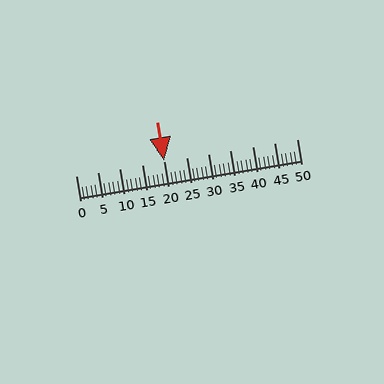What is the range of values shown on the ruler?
The ruler shows values from 0 to 50.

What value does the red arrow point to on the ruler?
The red arrow points to approximately 20.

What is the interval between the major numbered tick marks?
The major tick marks are spaced 5 units apart.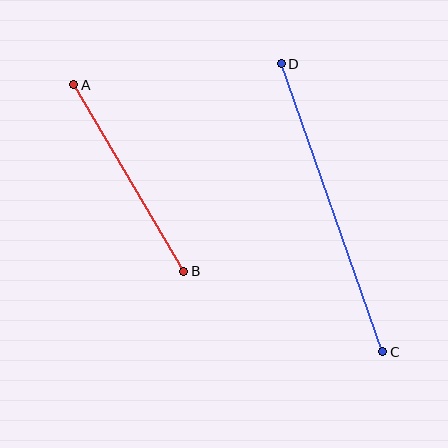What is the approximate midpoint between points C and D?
The midpoint is at approximately (332, 208) pixels.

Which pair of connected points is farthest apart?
Points C and D are farthest apart.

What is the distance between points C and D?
The distance is approximately 305 pixels.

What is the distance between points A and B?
The distance is approximately 217 pixels.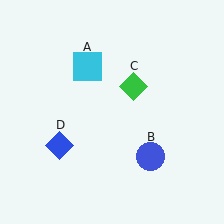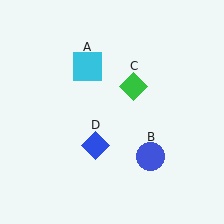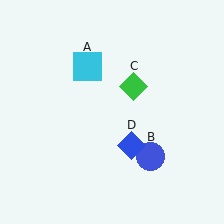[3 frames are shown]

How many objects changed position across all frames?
1 object changed position: blue diamond (object D).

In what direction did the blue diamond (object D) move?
The blue diamond (object D) moved right.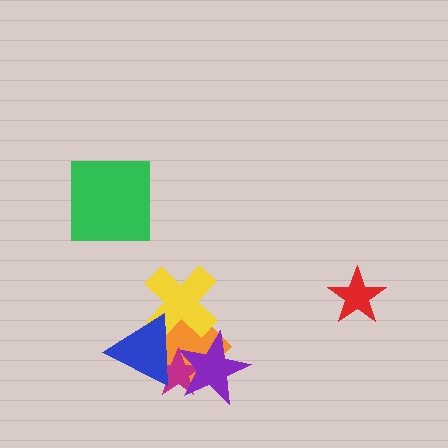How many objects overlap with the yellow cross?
2 objects overlap with the yellow cross.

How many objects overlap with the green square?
0 objects overlap with the green square.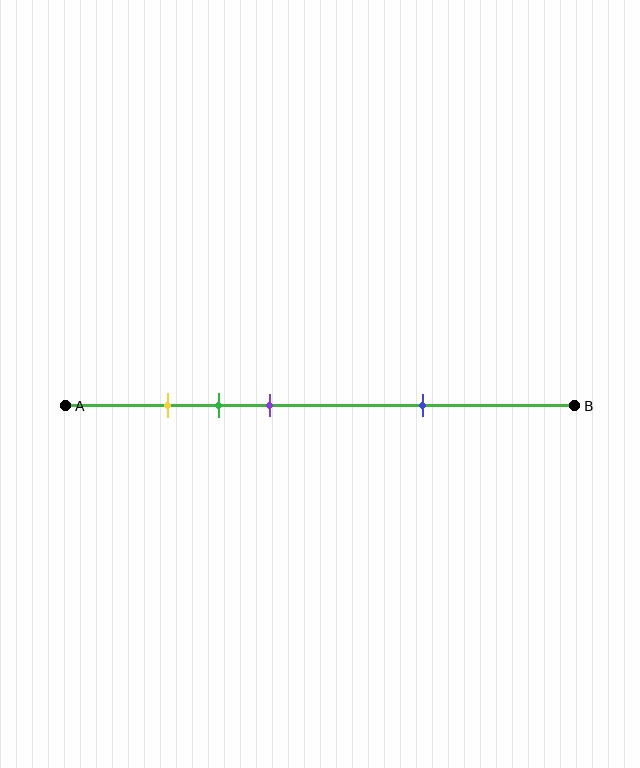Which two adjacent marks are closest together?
The yellow and green marks are the closest adjacent pair.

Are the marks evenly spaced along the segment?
No, the marks are not evenly spaced.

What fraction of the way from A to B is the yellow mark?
The yellow mark is approximately 20% (0.2) of the way from A to B.